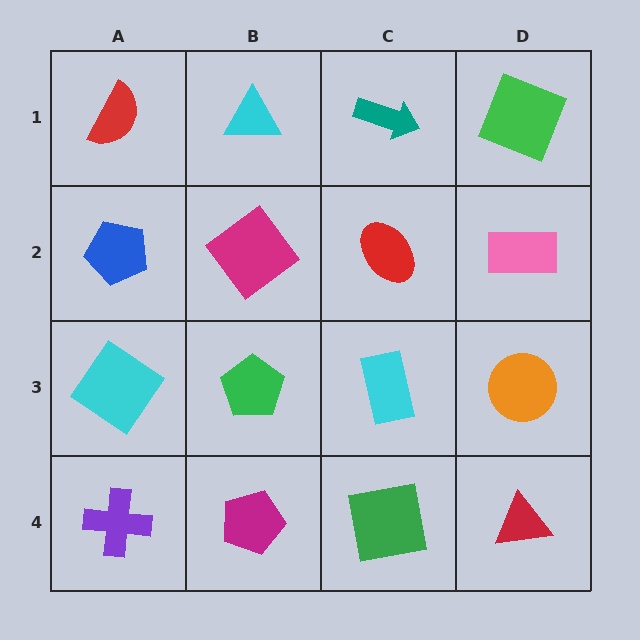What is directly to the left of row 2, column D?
A red ellipse.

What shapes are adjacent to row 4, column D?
An orange circle (row 3, column D), a green square (row 4, column C).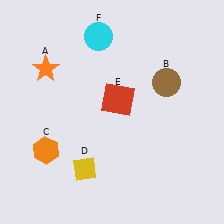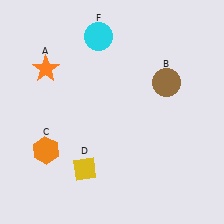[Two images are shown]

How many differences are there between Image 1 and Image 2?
There is 1 difference between the two images.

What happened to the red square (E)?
The red square (E) was removed in Image 2. It was in the top-right area of Image 1.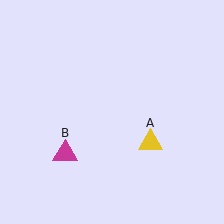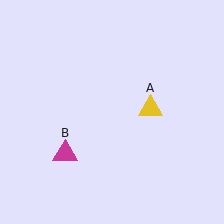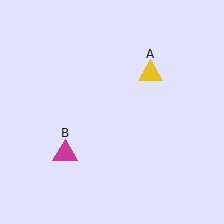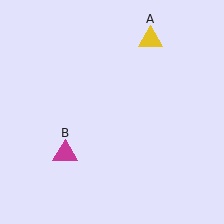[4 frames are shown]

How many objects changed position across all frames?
1 object changed position: yellow triangle (object A).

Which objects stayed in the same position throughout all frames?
Magenta triangle (object B) remained stationary.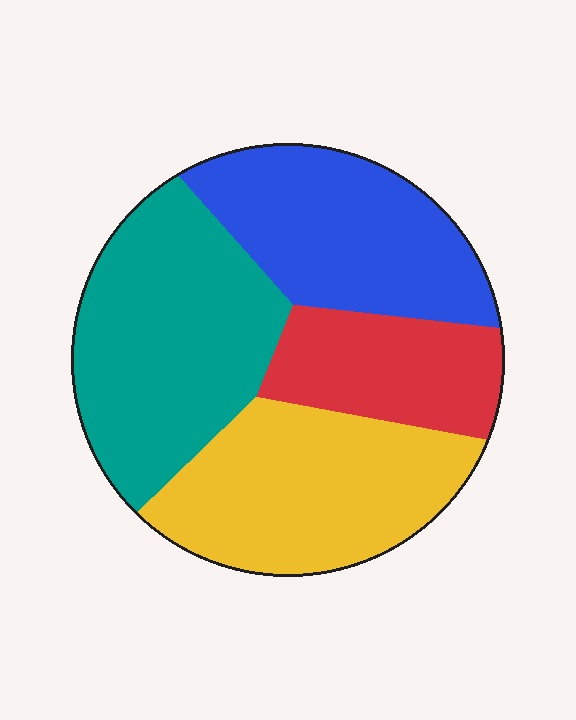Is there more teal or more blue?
Teal.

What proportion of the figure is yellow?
Yellow covers roughly 30% of the figure.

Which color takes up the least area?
Red, at roughly 15%.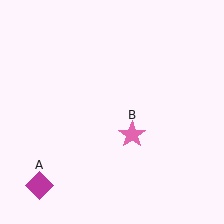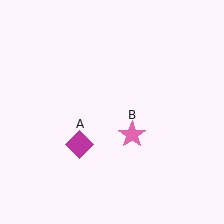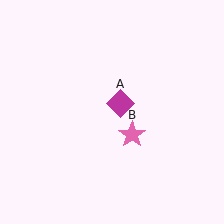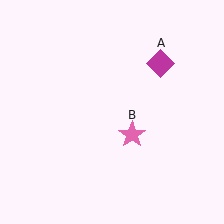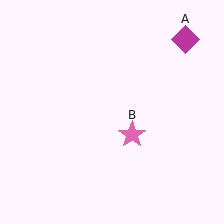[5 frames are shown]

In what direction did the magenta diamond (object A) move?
The magenta diamond (object A) moved up and to the right.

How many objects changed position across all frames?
1 object changed position: magenta diamond (object A).